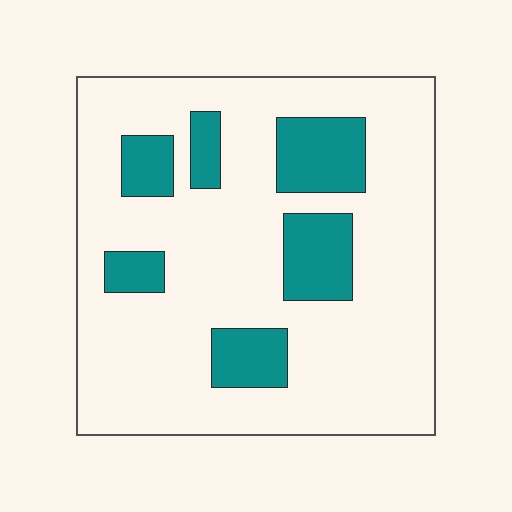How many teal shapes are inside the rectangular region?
6.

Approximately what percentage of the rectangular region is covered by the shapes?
Approximately 20%.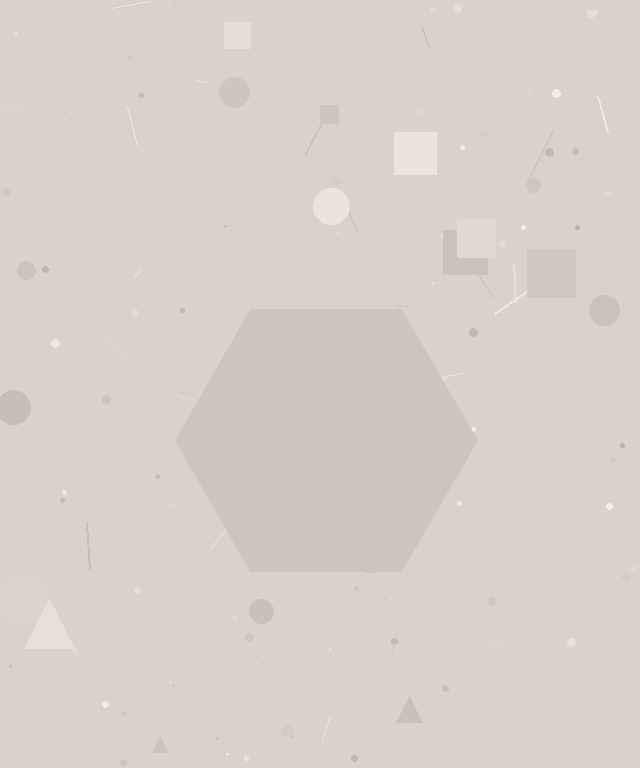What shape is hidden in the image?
A hexagon is hidden in the image.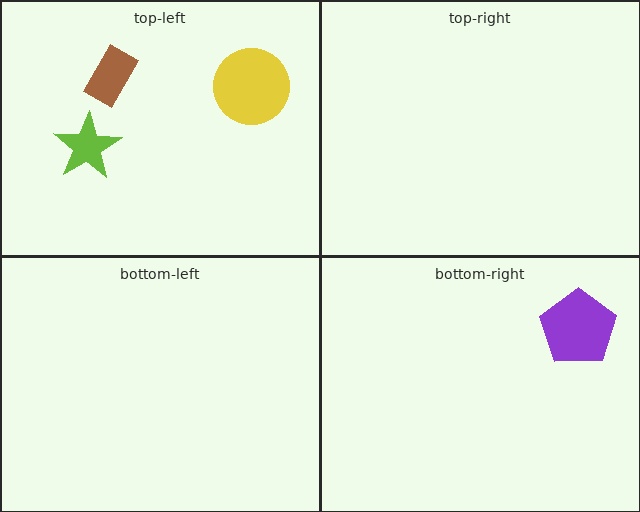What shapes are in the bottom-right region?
The purple pentagon.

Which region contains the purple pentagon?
The bottom-right region.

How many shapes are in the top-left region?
3.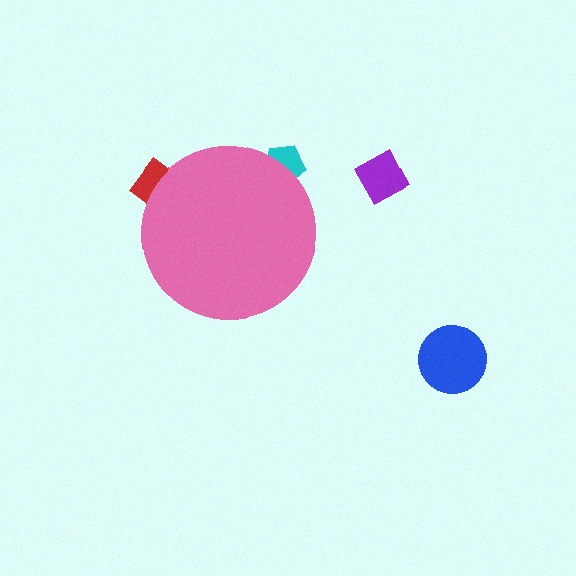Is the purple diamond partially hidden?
No, the purple diamond is fully visible.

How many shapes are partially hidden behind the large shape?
2 shapes are partially hidden.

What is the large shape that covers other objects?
A pink circle.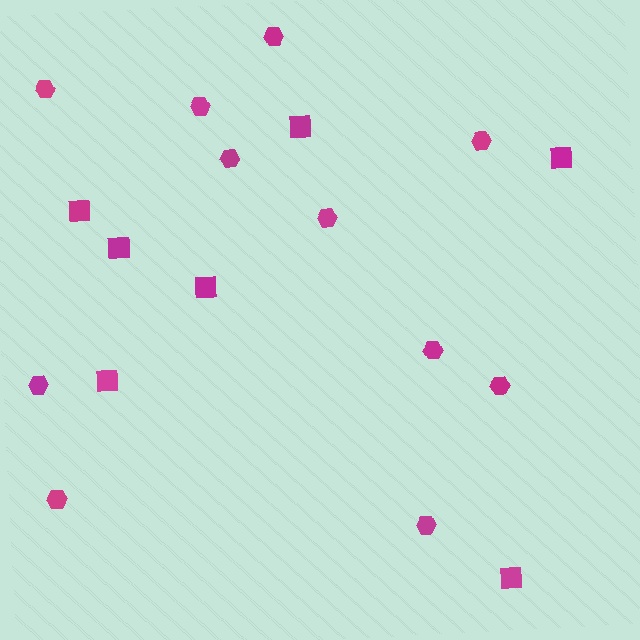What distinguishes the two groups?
There are 2 groups: one group of squares (7) and one group of hexagons (11).